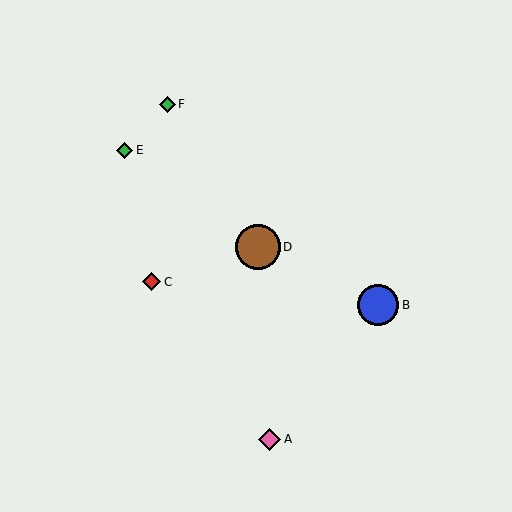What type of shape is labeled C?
Shape C is a red diamond.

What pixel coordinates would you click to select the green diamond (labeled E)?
Click at (125, 150) to select the green diamond E.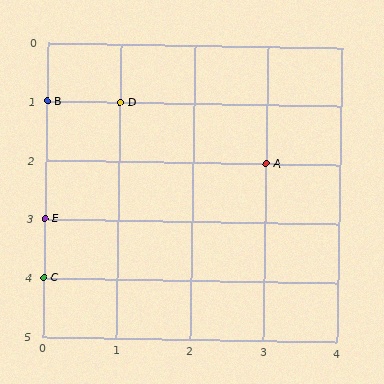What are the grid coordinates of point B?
Point B is at grid coordinates (0, 1).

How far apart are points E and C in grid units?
Points E and C are 1 row apart.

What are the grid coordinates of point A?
Point A is at grid coordinates (3, 2).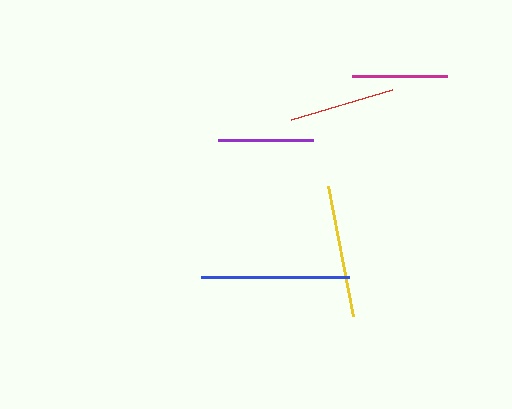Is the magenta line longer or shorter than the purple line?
The magenta line is longer than the purple line.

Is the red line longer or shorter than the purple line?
The red line is longer than the purple line.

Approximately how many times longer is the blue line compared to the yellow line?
The blue line is approximately 1.1 times the length of the yellow line.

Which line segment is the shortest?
The purple line is the shortest at approximately 95 pixels.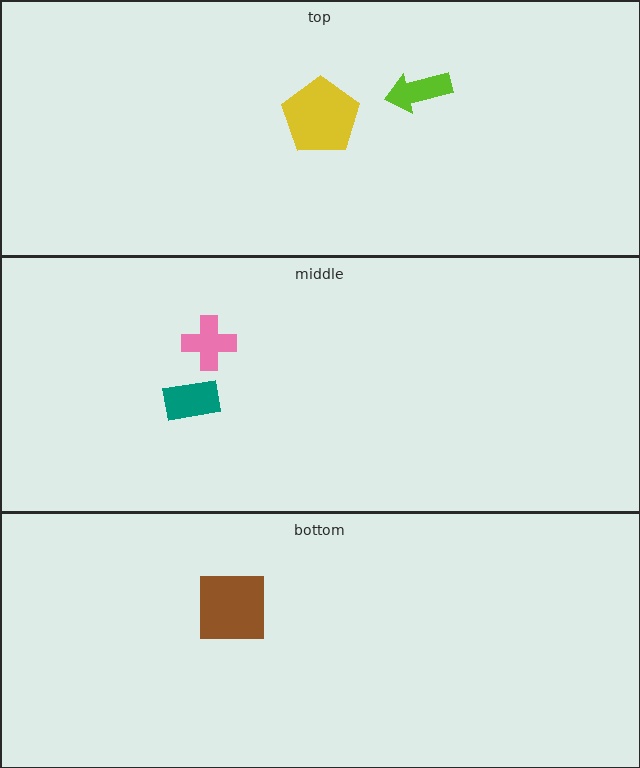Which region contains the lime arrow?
The top region.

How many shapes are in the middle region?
2.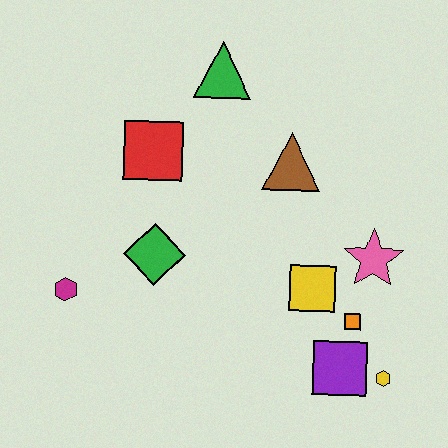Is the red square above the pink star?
Yes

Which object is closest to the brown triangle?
The green triangle is closest to the brown triangle.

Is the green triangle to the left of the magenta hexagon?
No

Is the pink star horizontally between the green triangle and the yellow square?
No